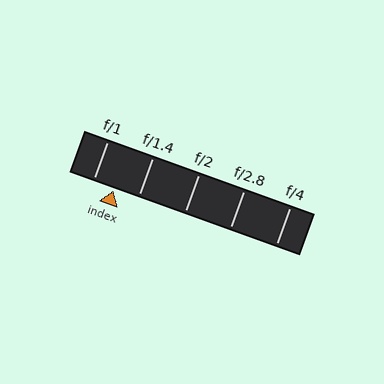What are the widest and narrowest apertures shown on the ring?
The widest aperture shown is f/1 and the narrowest is f/4.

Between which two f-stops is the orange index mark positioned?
The index mark is between f/1 and f/1.4.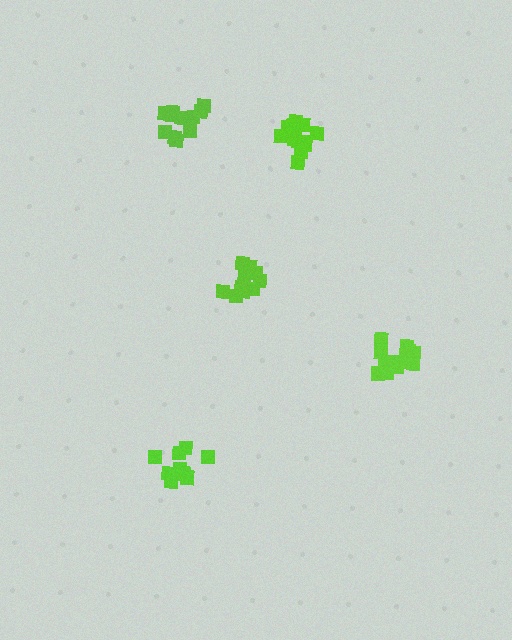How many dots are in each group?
Group 1: 12 dots, Group 2: 13 dots, Group 3: 10 dots, Group 4: 13 dots, Group 5: 13 dots (61 total).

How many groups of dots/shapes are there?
There are 5 groups.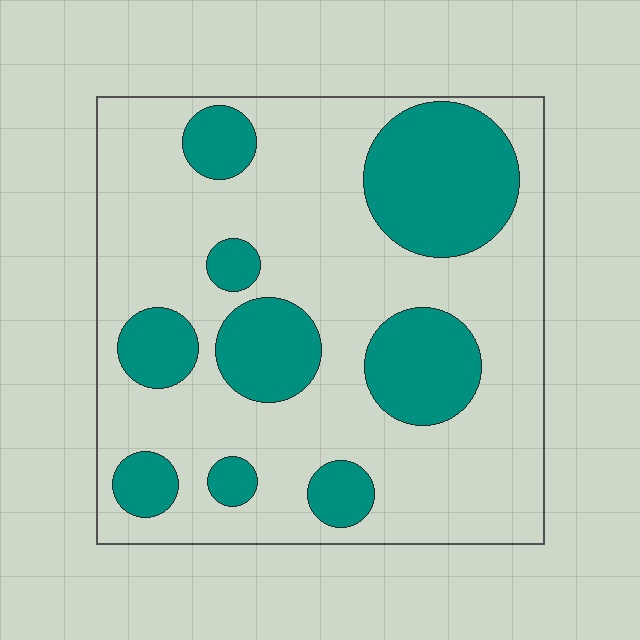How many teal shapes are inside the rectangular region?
9.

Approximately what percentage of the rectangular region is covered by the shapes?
Approximately 30%.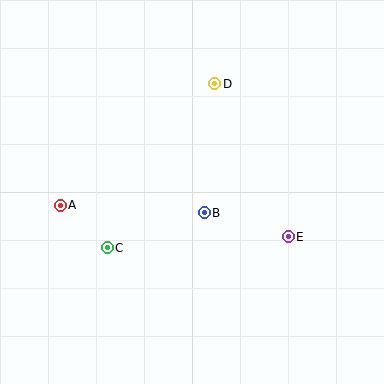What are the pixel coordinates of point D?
Point D is at (215, 84).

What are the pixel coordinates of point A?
Point A is at (60, 205).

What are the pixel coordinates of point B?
Point B is at (204, 213).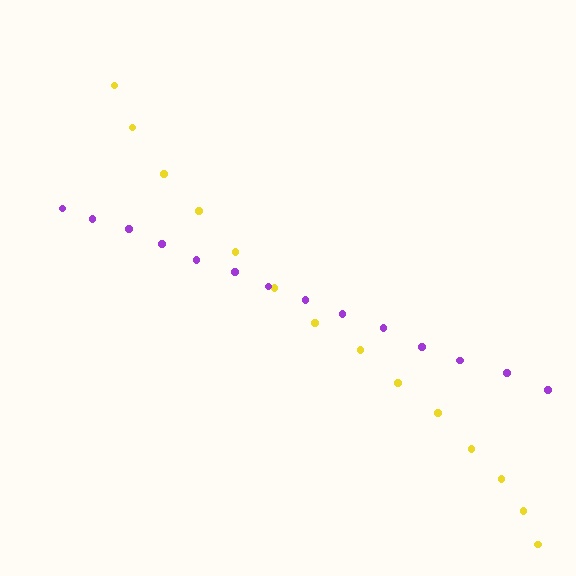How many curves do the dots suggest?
There are 2 distinct paths.